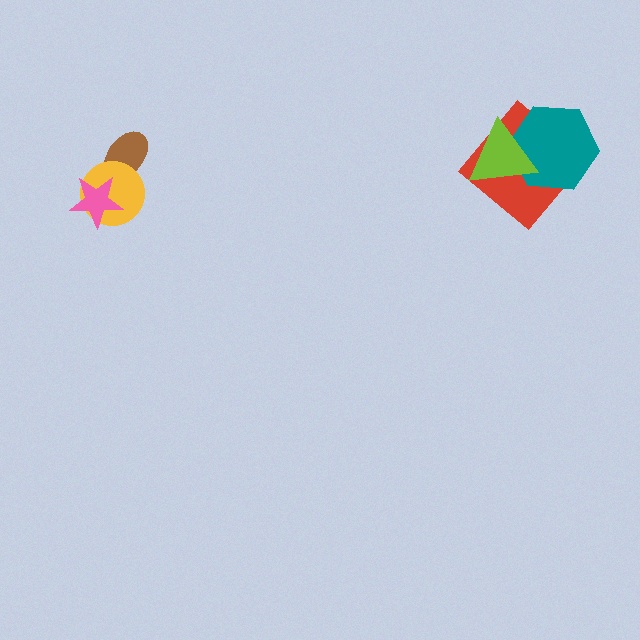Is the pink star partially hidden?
No, no other shape covers it.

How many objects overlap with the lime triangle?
2 objects overlap with the lime triangle.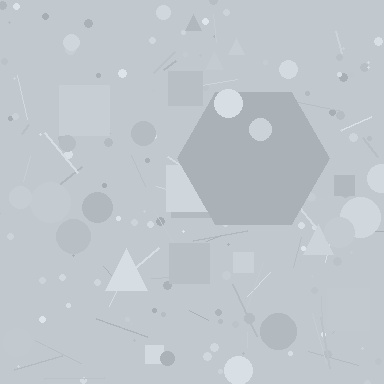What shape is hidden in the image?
A hexagon is hidden in the image.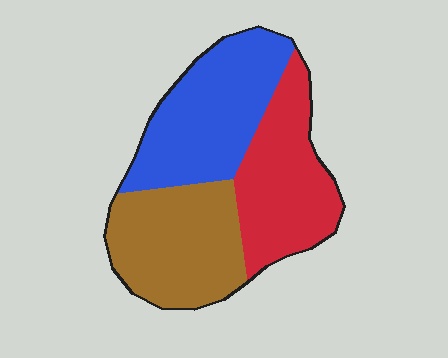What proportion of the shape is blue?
Blue takes up about one third (1/3) of the shape.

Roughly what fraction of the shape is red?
Red takes up between a quarter and a half of the shape.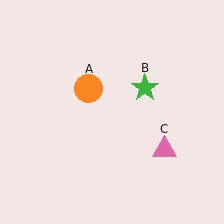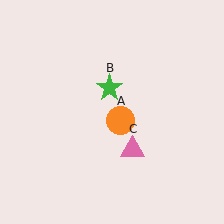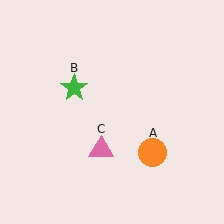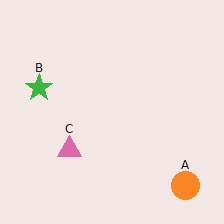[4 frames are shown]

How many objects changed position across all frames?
3 objects changed position: orange circle (object A), green star (object B), pink triangle (object C).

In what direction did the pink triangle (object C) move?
The pink triangle (object C) moved left.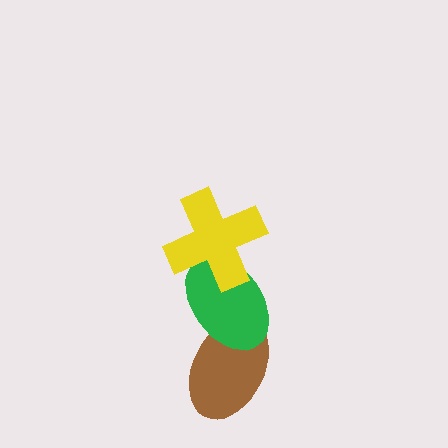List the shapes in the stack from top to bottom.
From top to bottom: the yellow cross, the green ellipse, the brown ellipse.